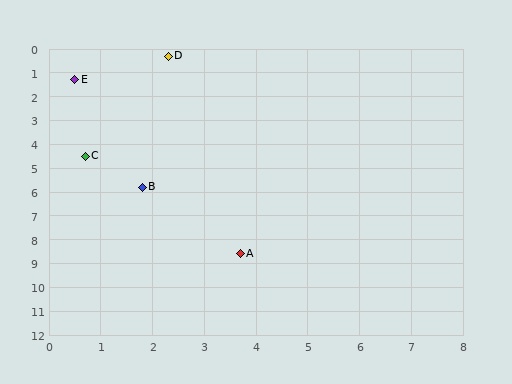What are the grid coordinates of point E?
Point E is at approximately (0.5, 1.3).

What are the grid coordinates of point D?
Point D is at approximately (2.3, 0.3).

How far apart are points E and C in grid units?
Points E and C are about 3.2 grid units apart.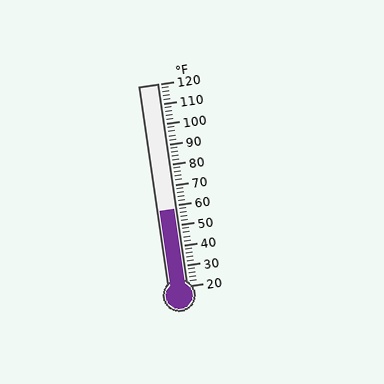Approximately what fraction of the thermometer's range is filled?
The thermometer is filled to approximately 40% of its range.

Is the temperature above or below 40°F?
The temperature is above 40°F.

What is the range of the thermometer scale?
The thermometer scale ranges from 20°F to 120°F.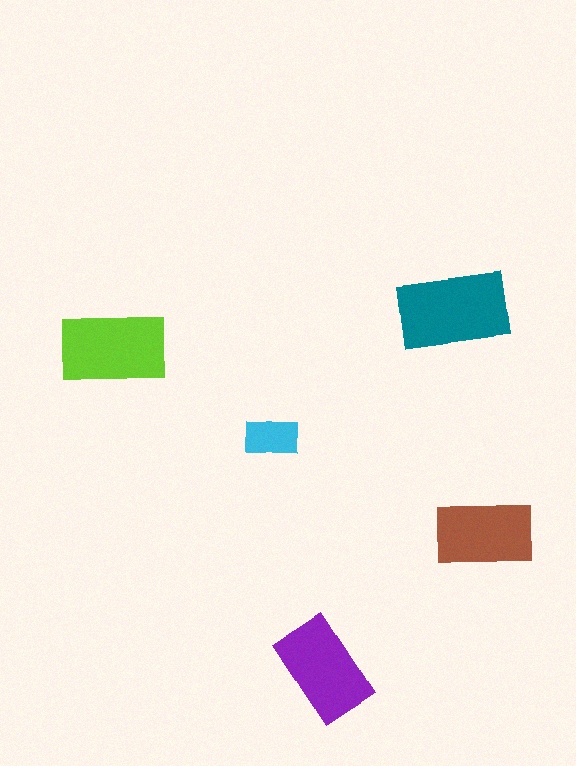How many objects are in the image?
There are 5 objects in the image.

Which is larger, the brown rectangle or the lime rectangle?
The lime one.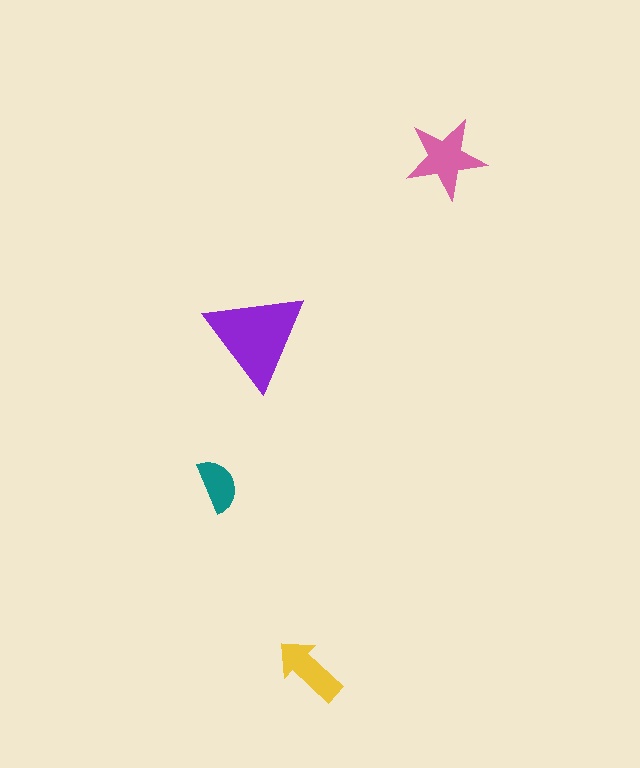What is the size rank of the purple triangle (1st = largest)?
1st.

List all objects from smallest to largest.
The teal semicircle, the yellow arrow, the pink star, the purple triangle.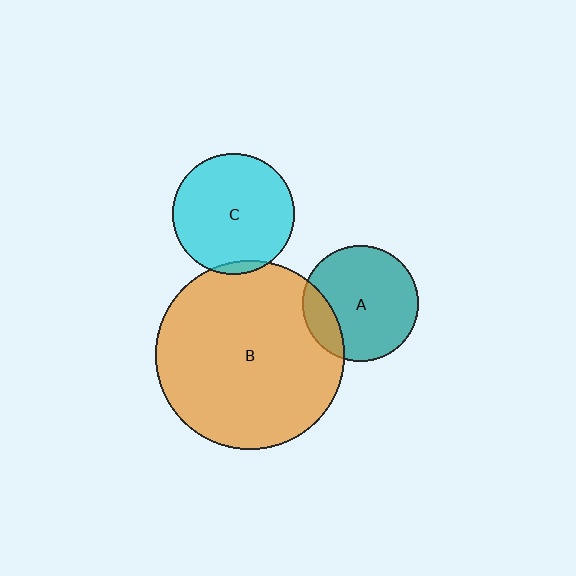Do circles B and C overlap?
Yes.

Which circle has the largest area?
Circle B (orange).